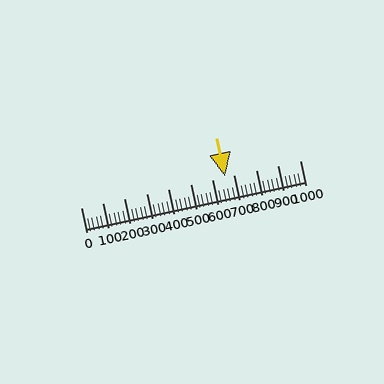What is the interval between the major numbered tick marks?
The major tick marks are spaced 100 units apart.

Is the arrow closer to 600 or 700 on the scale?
The arrow is closer to 700.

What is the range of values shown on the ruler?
The ruler shows values from 0 to 1000.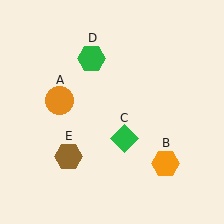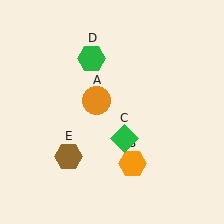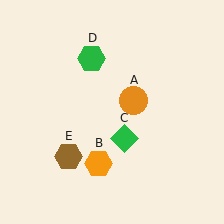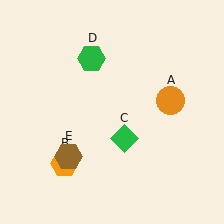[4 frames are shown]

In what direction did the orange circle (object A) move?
The orange circle (object A) moved right.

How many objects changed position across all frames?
2 objects changed position: orange circle (object A), orange hexagon (object B).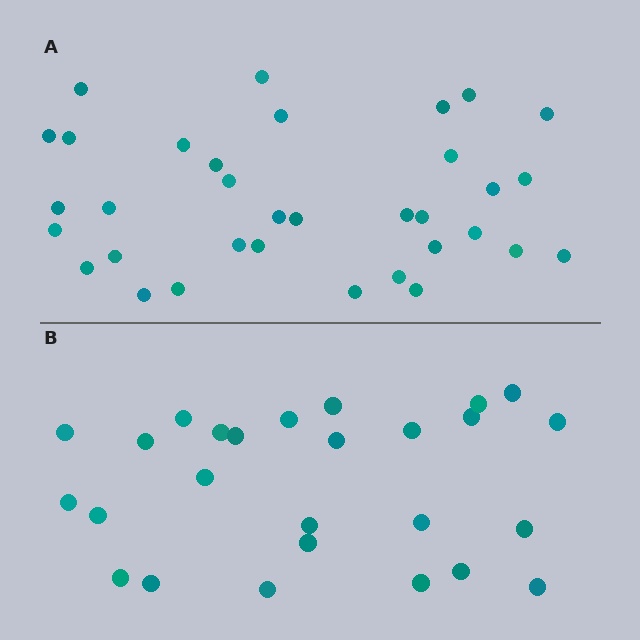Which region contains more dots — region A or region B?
Region A (the top region) has more dots.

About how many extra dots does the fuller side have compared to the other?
Region A has roughly 8 or so more dots than region B.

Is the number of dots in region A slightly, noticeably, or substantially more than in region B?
Region A has noticeably more, but not dramatically so. The ratio is roughly 1.3 to 1.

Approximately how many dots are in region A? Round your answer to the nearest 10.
About 30 dots. (The exact count is 34, which rounds to 30.)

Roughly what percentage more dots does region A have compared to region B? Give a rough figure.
About 30% more.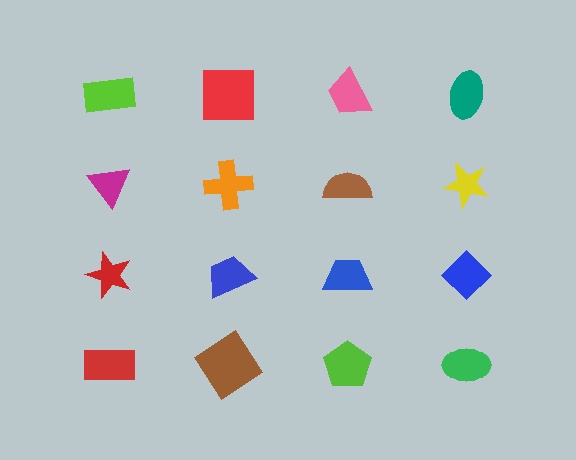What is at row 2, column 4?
A yellow star.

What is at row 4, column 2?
A brown diamond.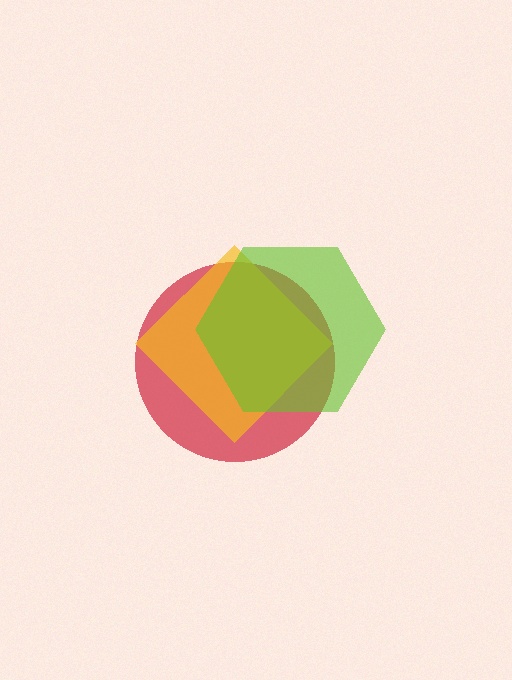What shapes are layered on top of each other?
The layered shapes are: a red circle, a yellow diamond, a lime hexagon.